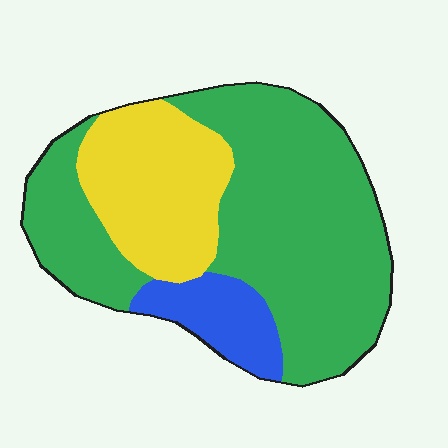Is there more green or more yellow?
Green.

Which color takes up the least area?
Blue, at roughly 10%.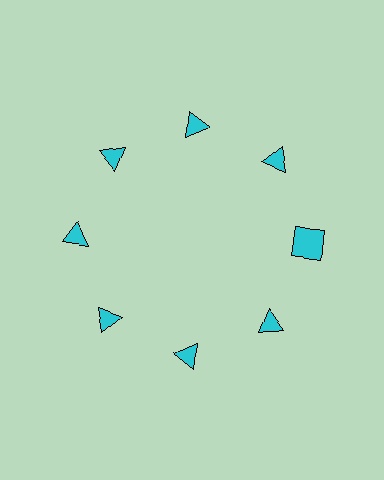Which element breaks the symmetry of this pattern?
The cyan square at roughly the 3 o'clock position breaks the symmetry. All other shapes are cyan triangles.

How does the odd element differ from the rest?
It has a different shape: square instead of triangle.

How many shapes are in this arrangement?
There are 8 shapes arranged in a ring pattern.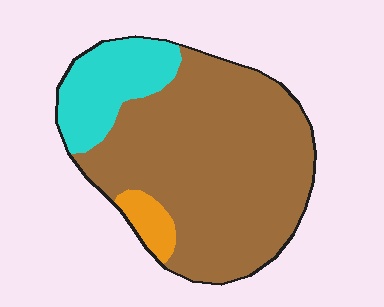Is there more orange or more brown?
Brown.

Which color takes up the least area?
Orange, at roughly 5%.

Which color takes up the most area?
Brown, at roughly 75%.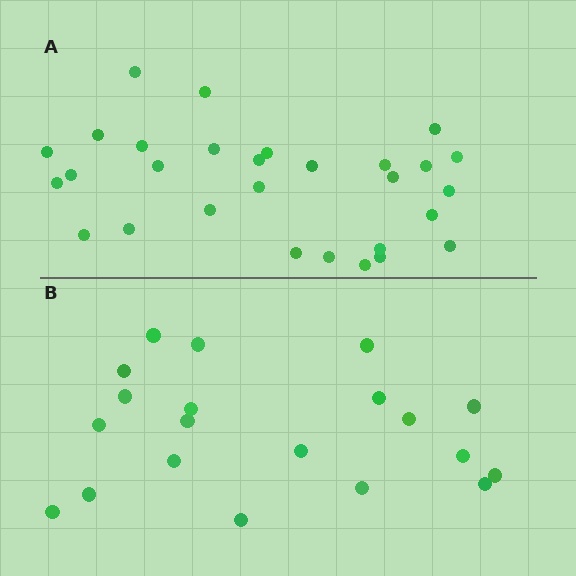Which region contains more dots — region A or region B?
Region A (the top region) has more dots.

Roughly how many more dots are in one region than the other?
Region A has roughly 8 or so more dots than region B.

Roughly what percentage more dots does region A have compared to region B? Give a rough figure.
About 45% more.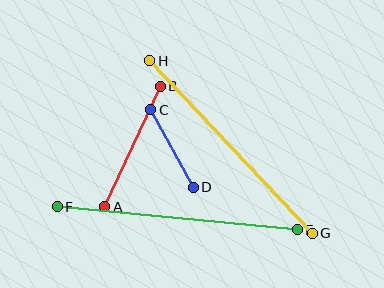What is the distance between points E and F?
The distance is approximately 241 pixels.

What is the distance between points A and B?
The distance is approximately 133 pixels.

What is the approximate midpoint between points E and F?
The midpoint is at approximately (177, 218) pixels.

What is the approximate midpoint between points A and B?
The midpoint is at approximately (132, 147) pixels.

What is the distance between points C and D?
The distance is approximately 88 pixels.